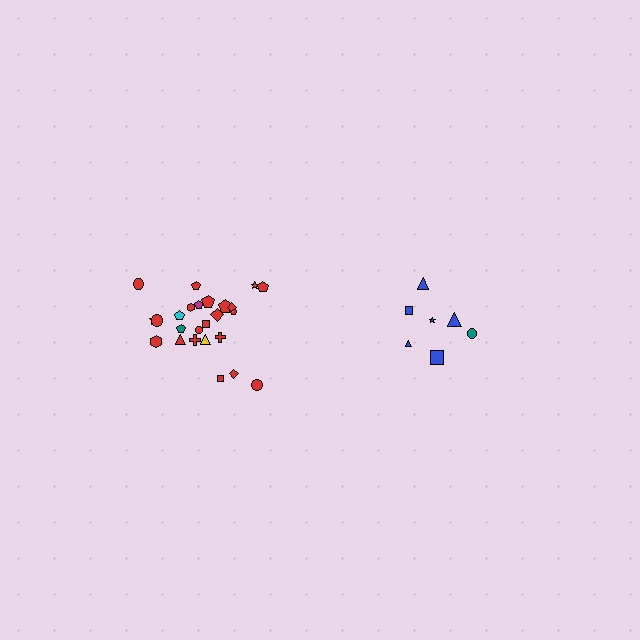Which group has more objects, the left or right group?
The left group.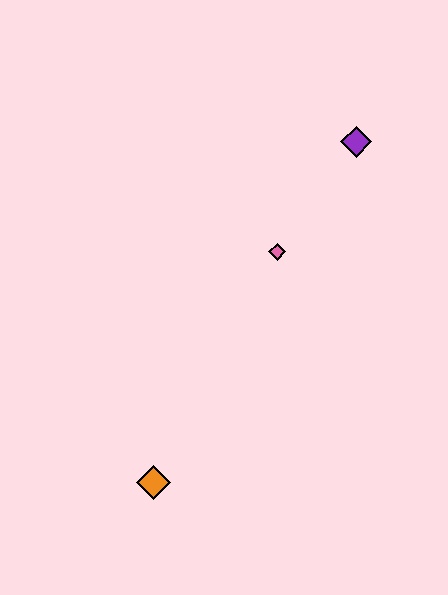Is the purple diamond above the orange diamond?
Yes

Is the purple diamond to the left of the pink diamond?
No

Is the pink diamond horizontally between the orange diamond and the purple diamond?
Yes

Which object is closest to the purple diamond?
The pink diamond is closest to the purple diamond.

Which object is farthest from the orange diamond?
The purple diamond is farthest from the orange diamond.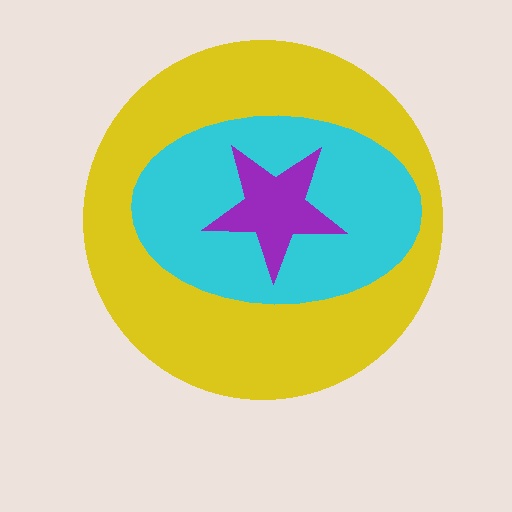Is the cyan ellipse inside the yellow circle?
Yes.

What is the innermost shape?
The purple star.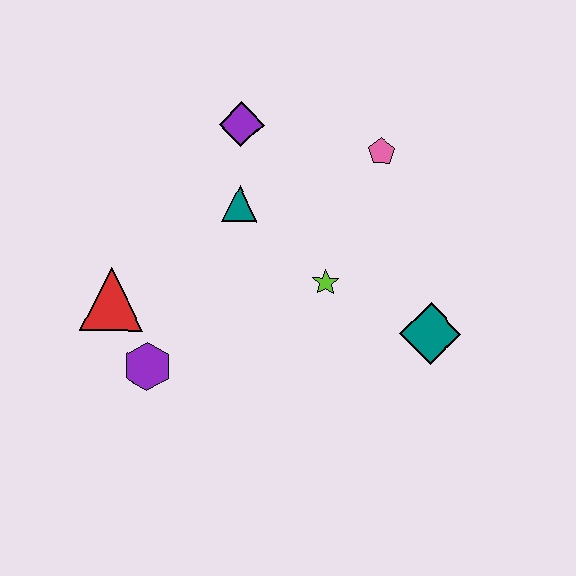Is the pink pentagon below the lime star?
No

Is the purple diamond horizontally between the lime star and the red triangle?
Yes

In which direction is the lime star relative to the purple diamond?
The lime star is below the purple diamond.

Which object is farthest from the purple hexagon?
The pink pentagon is farthest from the purple hexagon.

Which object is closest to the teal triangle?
The purple diamond is closest to the teal triangle.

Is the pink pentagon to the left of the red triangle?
No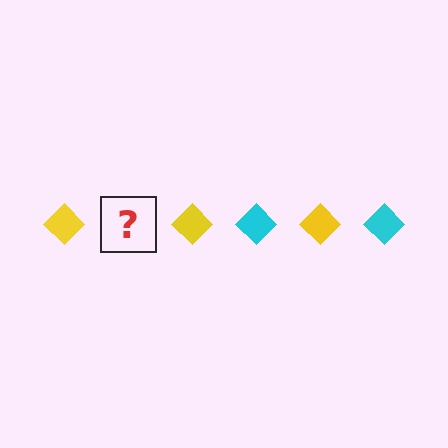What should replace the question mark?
The question mark should be replaced with a cyan diamond.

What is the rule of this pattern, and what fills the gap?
The rule is that the pattern cycles through yellow, cyan diamonds. The gap should be filled with a cyan diamond.